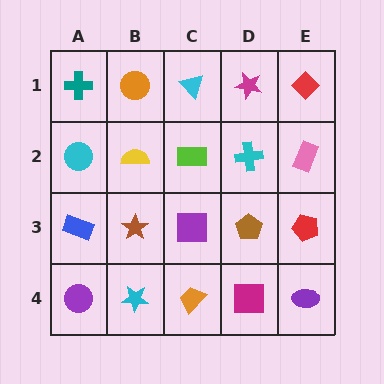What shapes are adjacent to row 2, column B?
An orange circle (row 1, column B), a brown star (row 3, column B), a cyan circle (row 2, column A), a lime rectangle (row 2, column C).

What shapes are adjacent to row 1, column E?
A pink rectangle (row 2, column E), a magenta star (row 1, column D).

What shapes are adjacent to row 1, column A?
A cyan circle (row 2, column A), an orange circle (row 1, column B).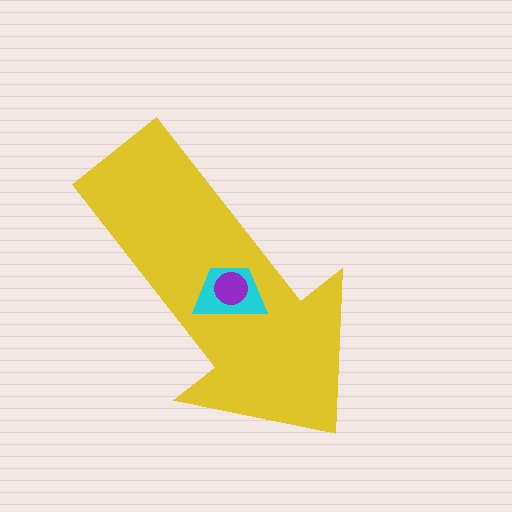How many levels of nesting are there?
3.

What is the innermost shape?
The purple circle.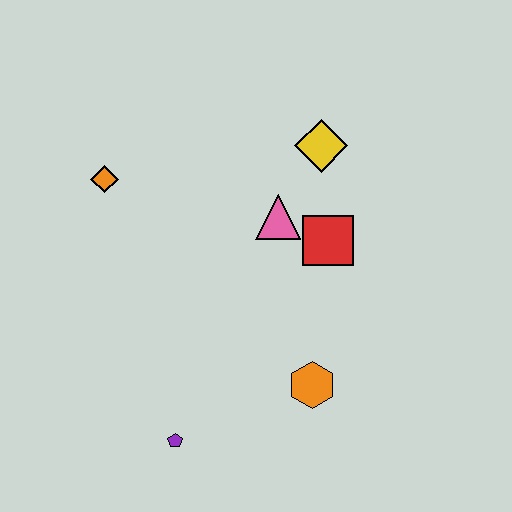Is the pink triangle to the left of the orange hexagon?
Yes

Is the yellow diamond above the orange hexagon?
Yes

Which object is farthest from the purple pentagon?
The yellow diamond is farthest from the purple pentagon.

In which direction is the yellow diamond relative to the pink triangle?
The yellow diamond is above the pink triangle.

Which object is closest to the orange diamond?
The pink triangle is closest to the orange diamond.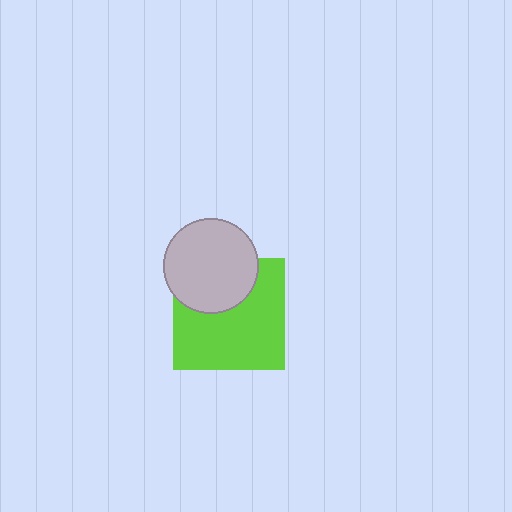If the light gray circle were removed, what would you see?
You would see the complete lime square.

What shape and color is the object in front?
The object in front is a light gray circle.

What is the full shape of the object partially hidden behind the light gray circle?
The partially hidden object is a lime square.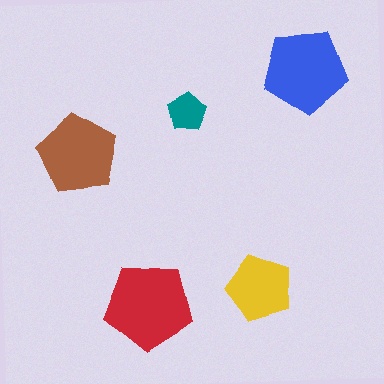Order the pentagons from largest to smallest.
the red one, the blue one, the brown one, the yellow one, the teal one.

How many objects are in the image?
There are 5 objects in the image.